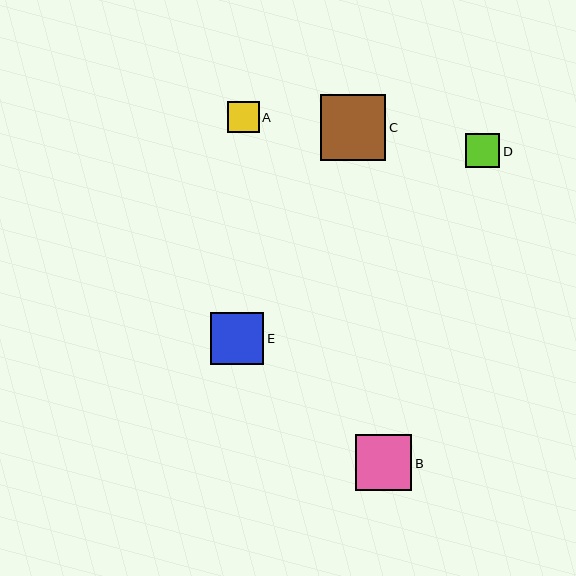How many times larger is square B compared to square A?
Square B is approximately 1.8 times the size of square A.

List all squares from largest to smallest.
From largest to smallest: C, B, E, D, A.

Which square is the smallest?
Square A is the smallest with a size of approximately 31 pixels.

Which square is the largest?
Square C is the largest with a size of approximately 66 pixels.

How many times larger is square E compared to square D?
Square E is approximately 1.5 times the size of square D.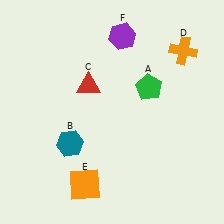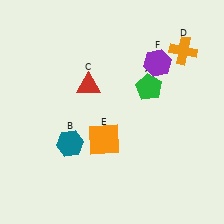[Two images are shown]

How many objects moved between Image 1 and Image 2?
2 objects moved between the two images.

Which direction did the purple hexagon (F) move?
The purple hexagon (F) moved right.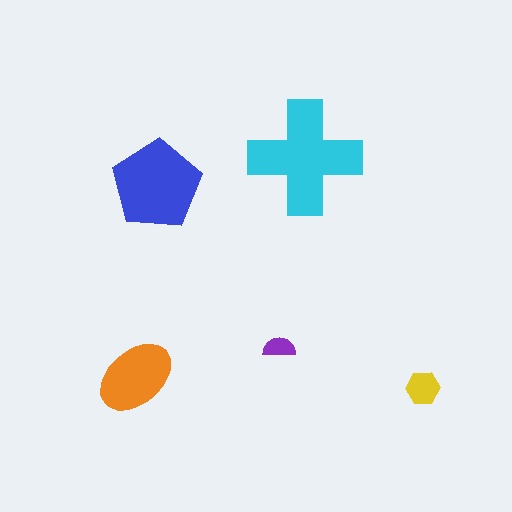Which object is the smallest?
The purple semicircle.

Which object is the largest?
The cyan cross.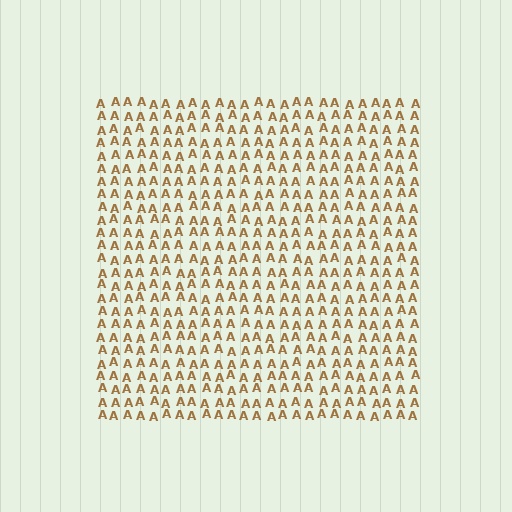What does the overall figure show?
The overall figure shows a square.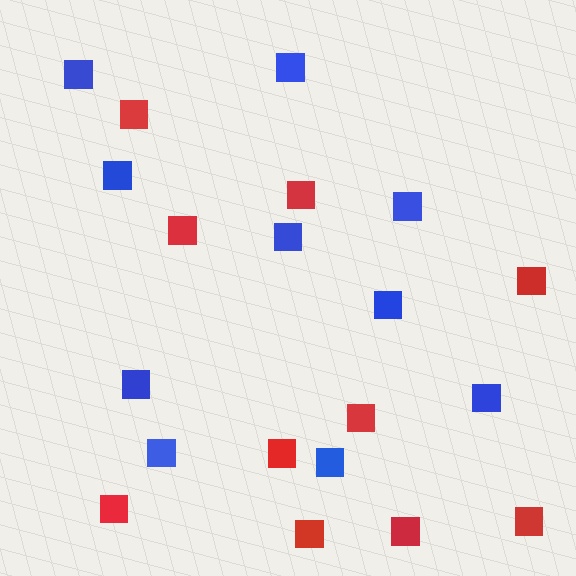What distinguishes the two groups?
There are 2 groups: one group of blue squares (10) and one group of red squares (10).